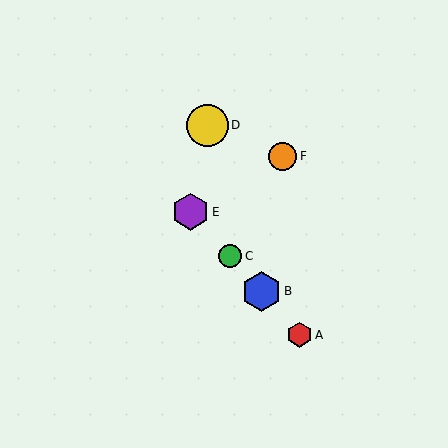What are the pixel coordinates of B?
Object B is at (261, 291).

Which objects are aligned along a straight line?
Objects A, B, C, E are aligned along a straight line.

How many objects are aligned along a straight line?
4 objects (A, B, C, E) are aligned along a straight line.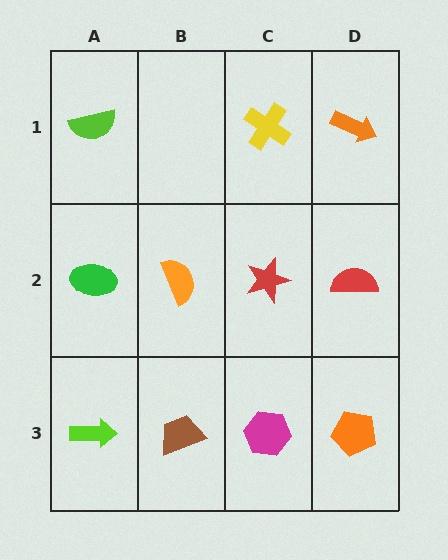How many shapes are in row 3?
4 shapes.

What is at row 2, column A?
A green ellipse.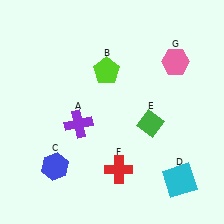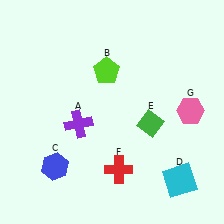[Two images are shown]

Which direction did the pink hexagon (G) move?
The pink hexagon (G) moved down.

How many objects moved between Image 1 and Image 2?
1 object moved between the two images.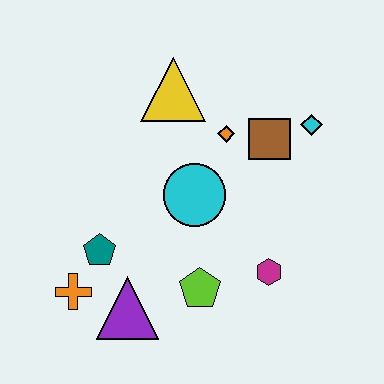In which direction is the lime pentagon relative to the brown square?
The lime pentagon is below the brown square.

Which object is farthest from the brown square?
The orange cross is farthest from the brown square.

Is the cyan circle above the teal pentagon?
Yes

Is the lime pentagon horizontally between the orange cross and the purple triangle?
No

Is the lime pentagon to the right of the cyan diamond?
No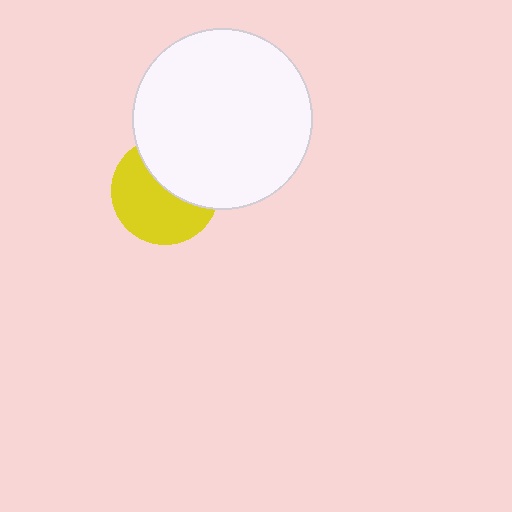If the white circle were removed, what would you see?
You would see the complete yellow circle.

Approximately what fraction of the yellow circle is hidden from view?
Roughly 42% of the yellow circle is hidden behind the white circle.